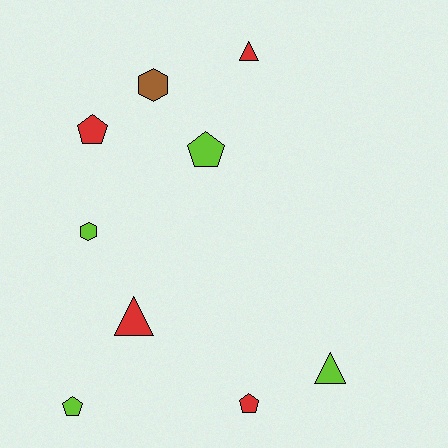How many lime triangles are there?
There is 1 lime triangle.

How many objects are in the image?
There are 9 objects.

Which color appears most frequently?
Red, with 4 objects.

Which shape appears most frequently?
Pentagon, with 4 objects.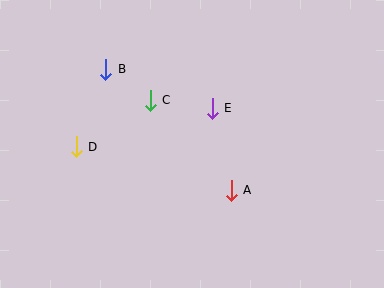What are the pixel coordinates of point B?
Point B is at (106, 69).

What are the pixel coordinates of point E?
Point E is at (212, 108).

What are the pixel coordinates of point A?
Point A is at (231, 190).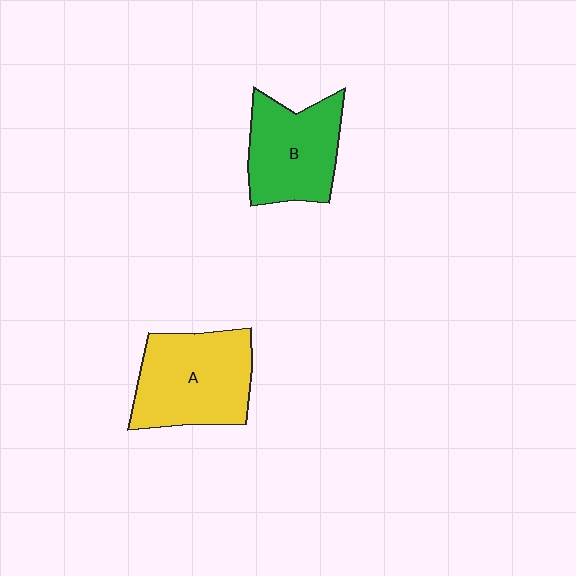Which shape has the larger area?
Shape A (yellow).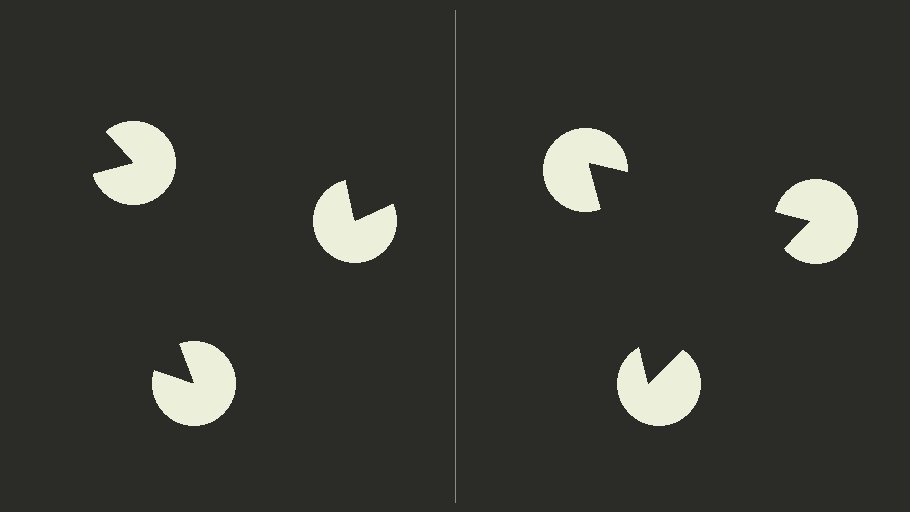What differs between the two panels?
The pac-man discs are positioned identically on both sides; only the wedge orientations differ. On the right they align to a triangle; on the left they are misaligned.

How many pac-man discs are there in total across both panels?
6 — 3 on each side.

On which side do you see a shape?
An illusory triangle appears on the right side. On the left side the wedge cuts are rotated, so no coherent shape forms.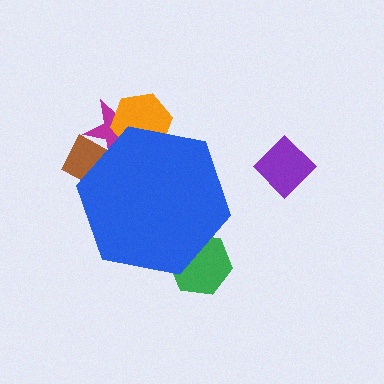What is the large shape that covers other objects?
A blue hexagon.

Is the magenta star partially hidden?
Yes, the magenta star is partially hidden behind the blue hexagon.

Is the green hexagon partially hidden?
Yes, the green hexagon is partially hidden behind the blue hexagon.